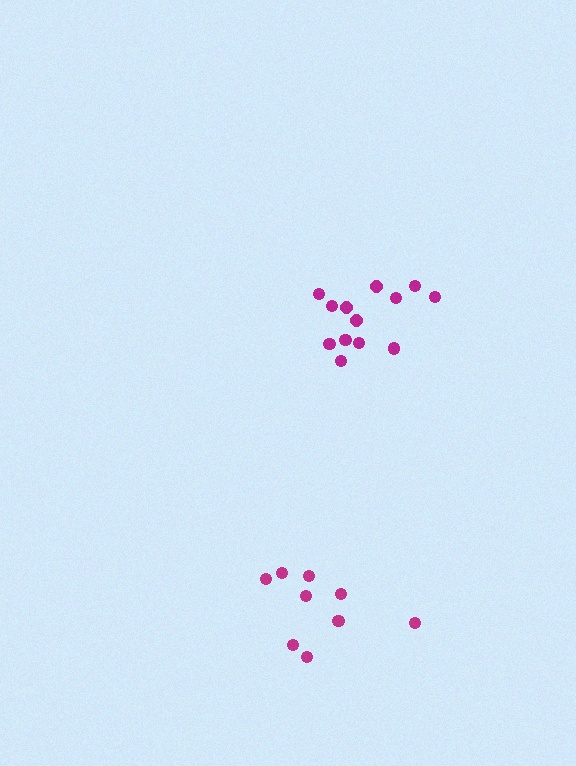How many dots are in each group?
Group 1: 9 dots, Group 2: 13 dots (22 total).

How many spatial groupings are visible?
There are 2 spatial groupings.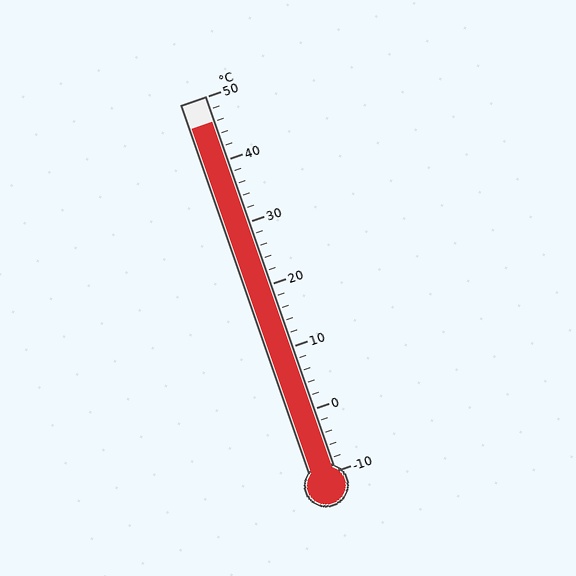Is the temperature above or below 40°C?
The temperature is above 40°C.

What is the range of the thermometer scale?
The thermometer scale ranges from -10°C to 50°C.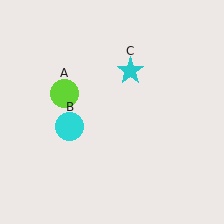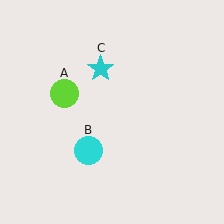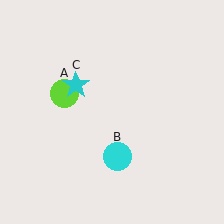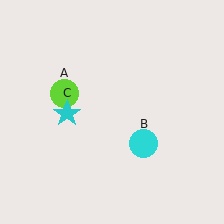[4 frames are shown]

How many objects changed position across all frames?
2 objects changed position: cyan circle (object B), cyan star (object C).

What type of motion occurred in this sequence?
The cyan circle (object B), cyan star (object C) rotated counterclockwise around the center of the scene.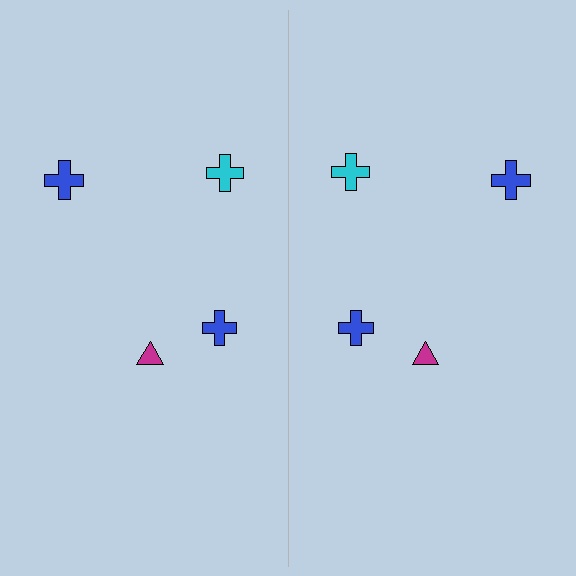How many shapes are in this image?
There are 8 shapes in this image.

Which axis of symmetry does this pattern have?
The pattern has a vertical axis of symmetry running through the center of the image.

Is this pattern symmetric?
Yes, this pattern has bilateral (reflection) symmetry.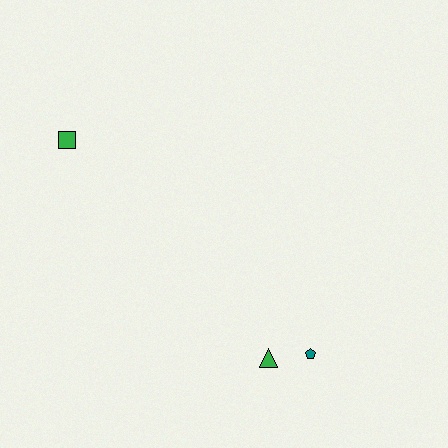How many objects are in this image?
There are 3 objects.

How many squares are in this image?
There is 1 square.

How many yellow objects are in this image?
There are no yellow objects.